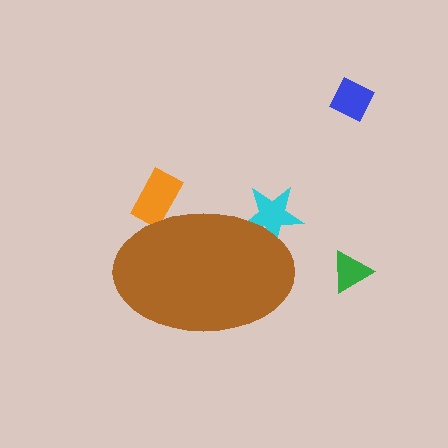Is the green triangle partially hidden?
No, the green triangle is fully visible.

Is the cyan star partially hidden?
Yes, the cyan star is partially hidden behind the brown ellipse.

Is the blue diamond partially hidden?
No, the blue diamond is fully visible.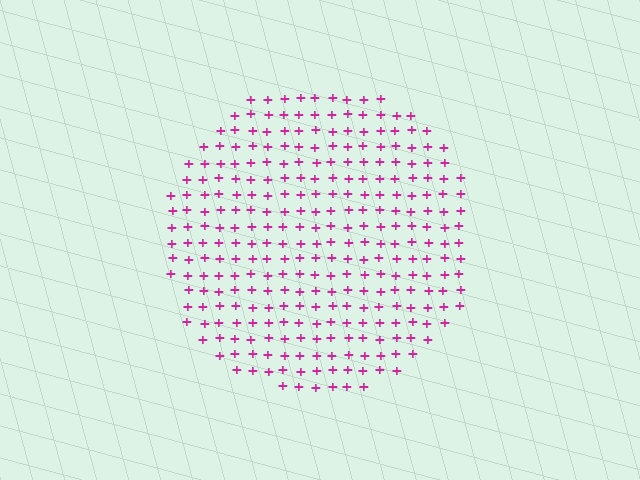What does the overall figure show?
The overall figure shows a circle.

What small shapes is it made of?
It is made of small plus signs.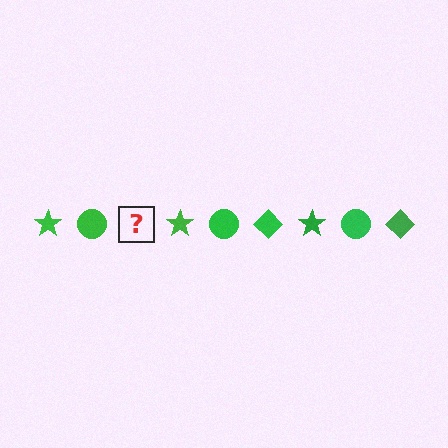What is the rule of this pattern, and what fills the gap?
The rule is that the pattern cycles through star, circle, diamond shapes in green. The gap should be filled with a green diamond.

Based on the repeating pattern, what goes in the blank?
The blank should be a green diamond.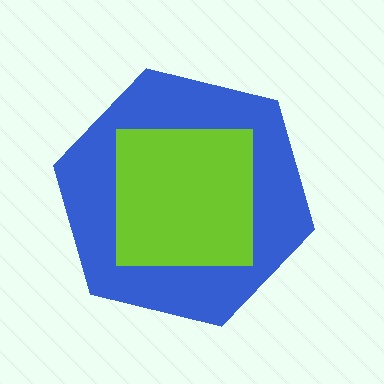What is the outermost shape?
The blue hexagon.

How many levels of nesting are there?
2.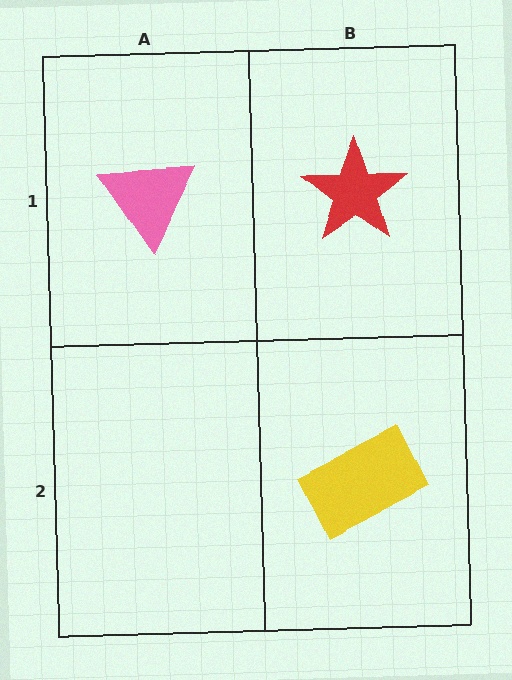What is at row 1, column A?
A pink triangle.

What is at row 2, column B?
A yellow rectangle.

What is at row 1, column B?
A red star.